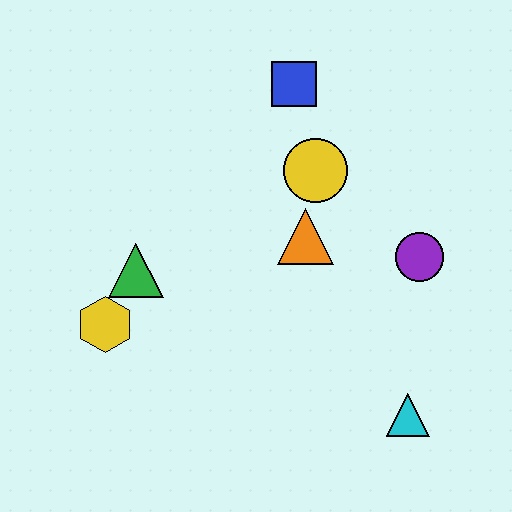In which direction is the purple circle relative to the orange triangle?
The purple circle is to the right of the orange triangle.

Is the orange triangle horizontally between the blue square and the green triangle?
No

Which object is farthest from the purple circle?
The yellow hexagon is farthest from the purple circle.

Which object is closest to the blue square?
The yellow circle is closest to the blue square.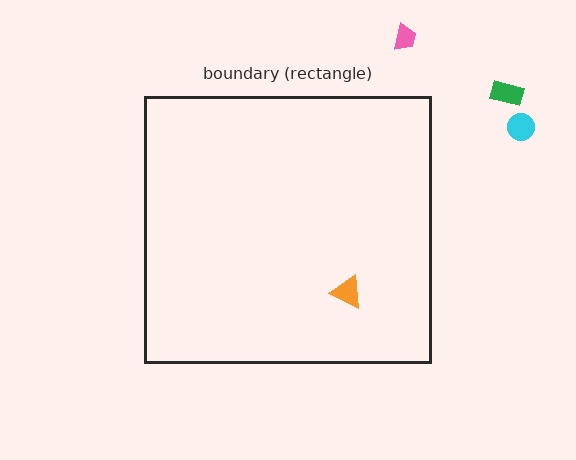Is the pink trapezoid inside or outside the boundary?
Outside.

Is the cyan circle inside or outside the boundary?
Outside.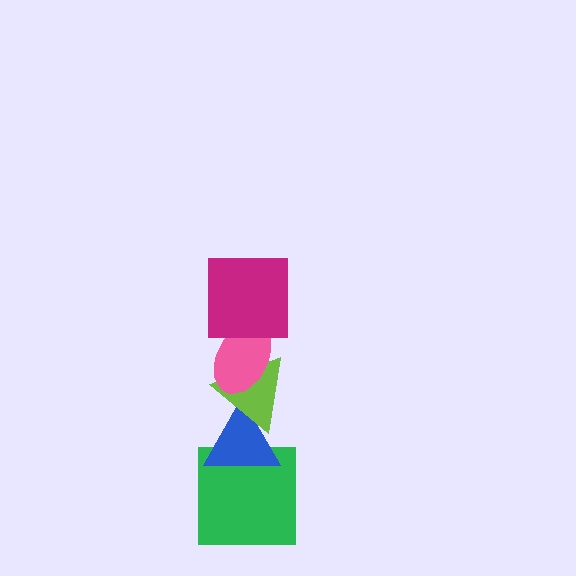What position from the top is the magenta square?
The magenta square is 1st from the top.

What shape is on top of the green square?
The blue triangle is on top of the green square.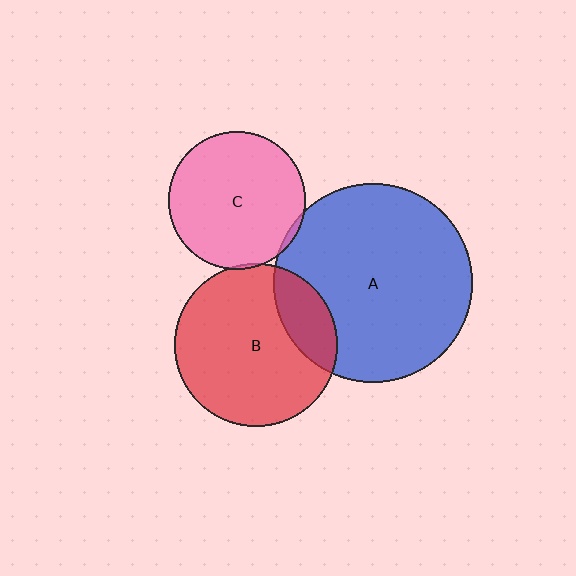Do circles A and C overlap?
Yes.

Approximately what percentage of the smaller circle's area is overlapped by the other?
Approximately 5%.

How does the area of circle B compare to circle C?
Approximately 1.4 times.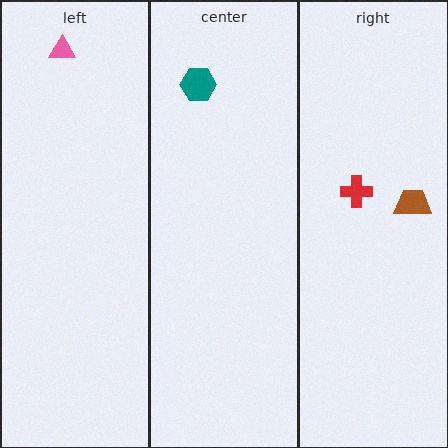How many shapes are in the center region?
1.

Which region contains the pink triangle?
The left region.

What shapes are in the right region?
The brown trapezoid, the red cross.